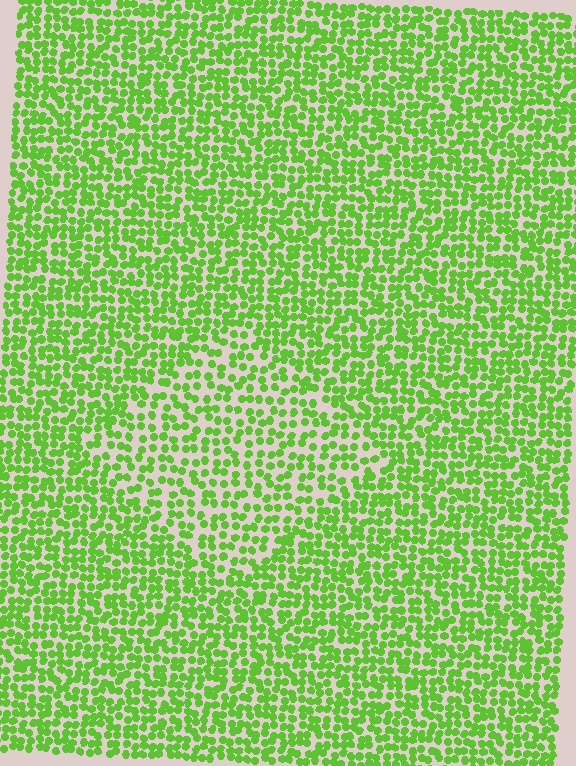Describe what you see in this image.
The image contains small lime elements arranged at two different densities. A diamond-shaped region is visible where the elements are less densely packed than the surrounding area.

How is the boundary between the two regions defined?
The boundary is defined by a change in element density (approximately 1.5x ratio). All elements are the same color, size, and shape.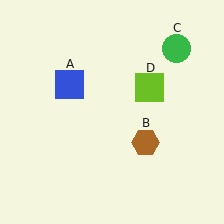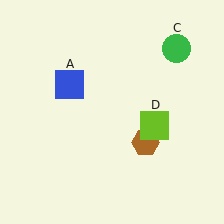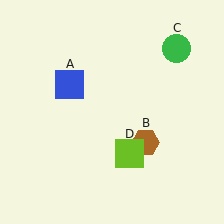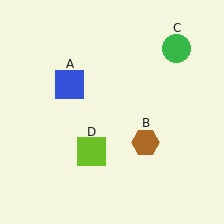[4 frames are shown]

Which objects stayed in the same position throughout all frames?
Blue square (object A) and brown hexagon (object B) and green circle (object C) remained stationary.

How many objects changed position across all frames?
1 object changed position: lime square (object D).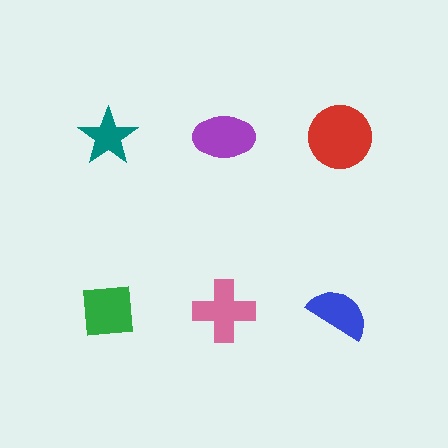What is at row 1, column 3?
A red circle.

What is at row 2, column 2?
A pink cross.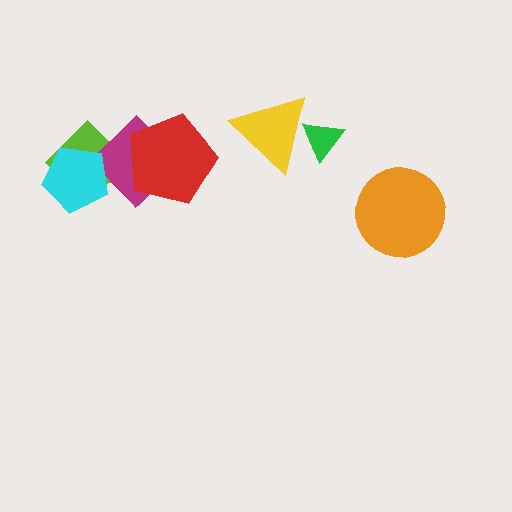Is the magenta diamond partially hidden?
Yes, it is partially covered by another shape.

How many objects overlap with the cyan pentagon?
2 objects overlap with the cyan pentagon.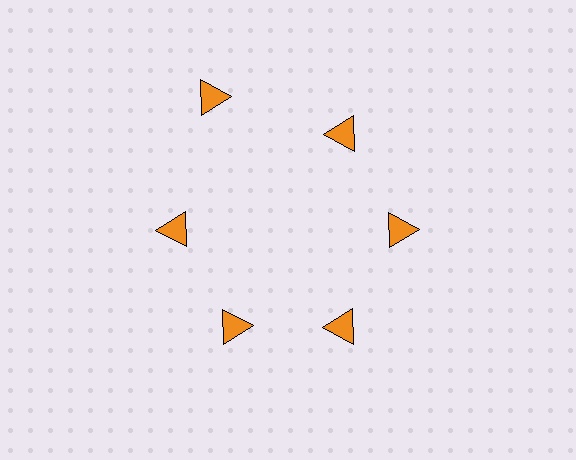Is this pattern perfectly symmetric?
No. The 6 orange triangles are arranged in a ring, but one element near the 11 o'clock position is pushed outward from the center, breaking the 6-fold rotational symmetry.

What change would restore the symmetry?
The symmetry would be restored by moving it inward, back onto the ring so that all 6 triangles sit at equal angles and equal distance from the center.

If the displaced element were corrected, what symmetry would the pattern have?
It would have 6-fold rotational symmetry — the pattern would map onto itself every 60 degrees.